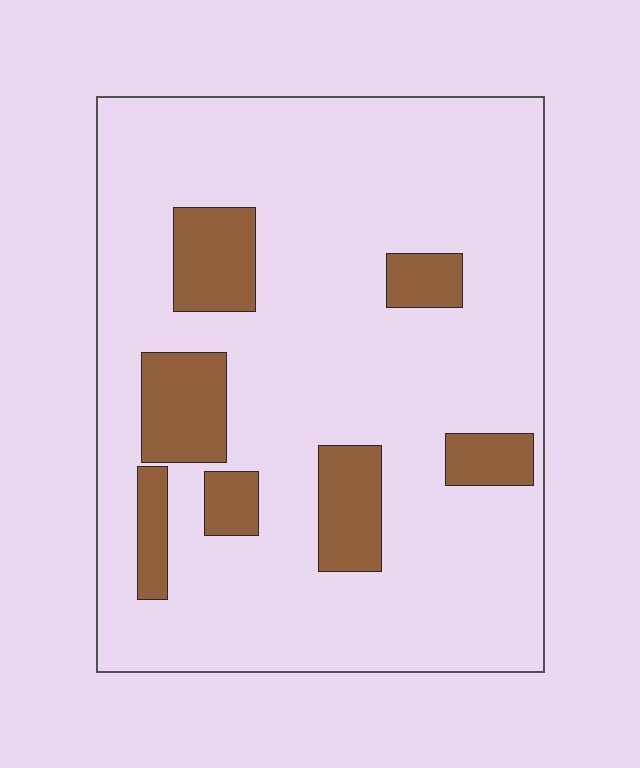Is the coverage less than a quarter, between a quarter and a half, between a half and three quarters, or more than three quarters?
Less than a quarter.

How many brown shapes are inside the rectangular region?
7.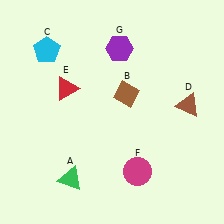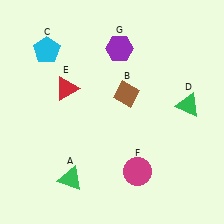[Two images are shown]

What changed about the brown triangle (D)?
In Image 1, D is brown. In Image 2, it changed to green.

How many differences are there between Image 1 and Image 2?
There is 1 difference between the two images.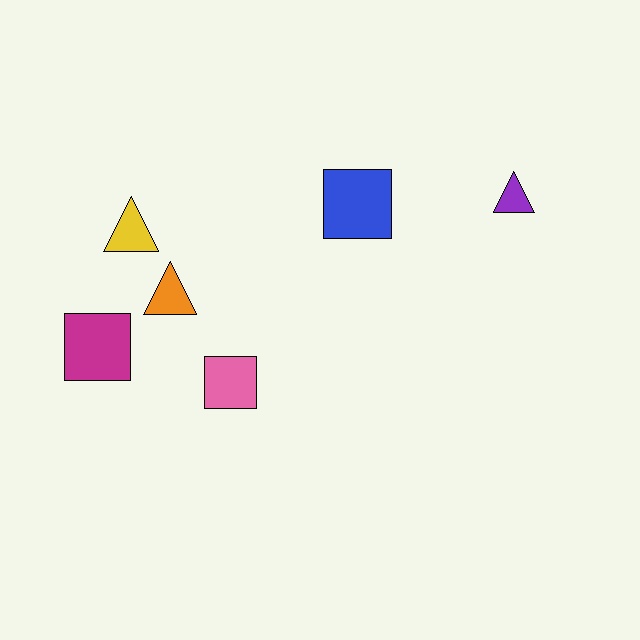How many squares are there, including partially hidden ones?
There are 3 squares.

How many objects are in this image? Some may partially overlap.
There are 6 objects.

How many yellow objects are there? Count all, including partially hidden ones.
There is 1 yellow object.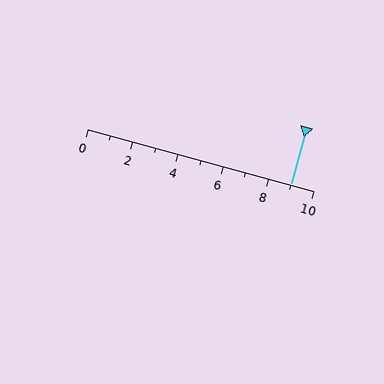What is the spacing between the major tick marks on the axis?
The major ticks are spaced 2 apart.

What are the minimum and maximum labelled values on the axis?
The axis runs from 0 to 10.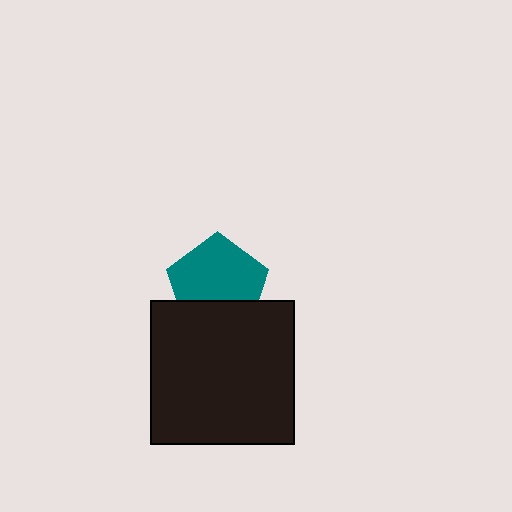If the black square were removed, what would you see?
You would see the complete teal pentagon.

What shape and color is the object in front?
The object in front is a black square.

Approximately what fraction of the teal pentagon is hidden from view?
Roughly 32% of the teal pentagon is hidden behind the black square.